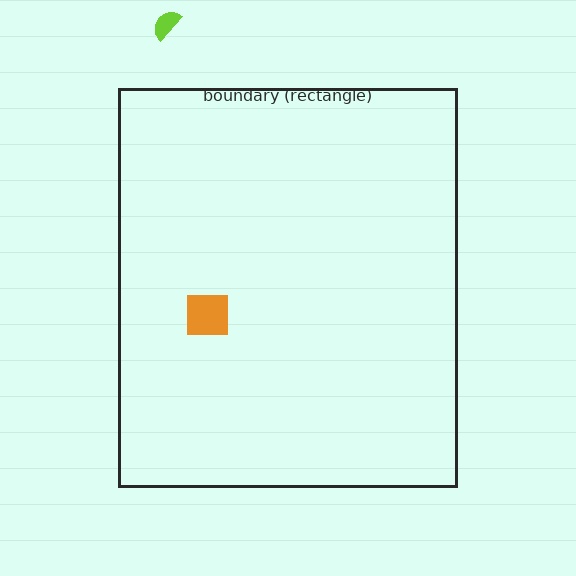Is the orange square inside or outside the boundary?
Inside.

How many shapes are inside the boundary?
1 inside, 1 outside.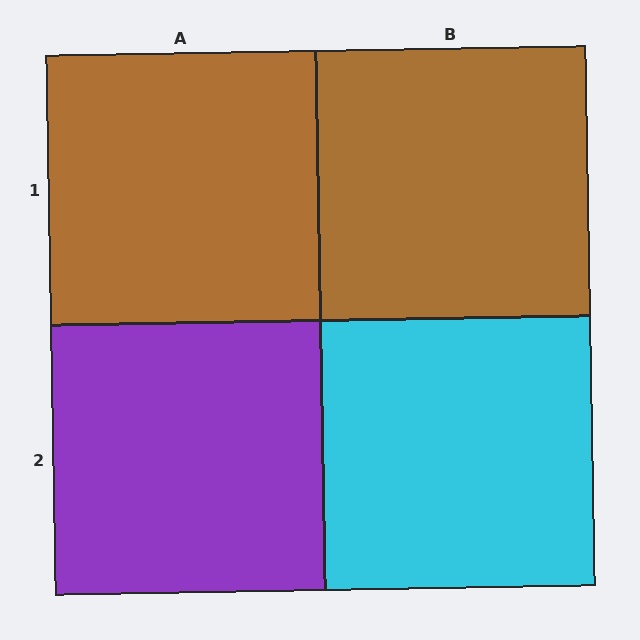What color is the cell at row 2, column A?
Purple.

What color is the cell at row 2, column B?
Cyan.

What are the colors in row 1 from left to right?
Brown, brown.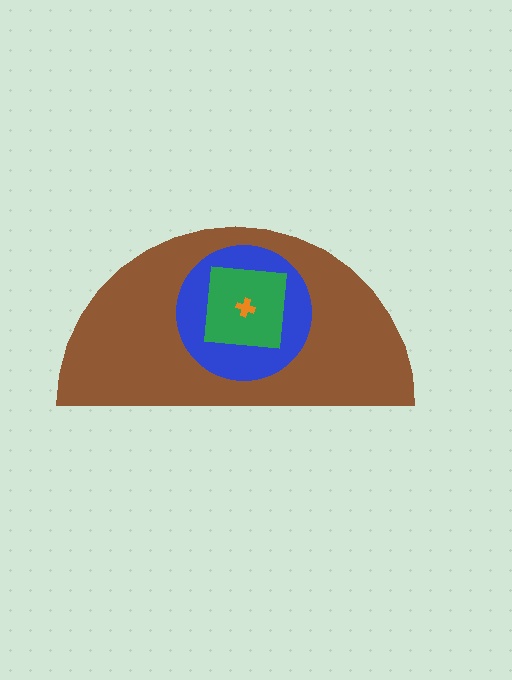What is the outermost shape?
The brown semicircle.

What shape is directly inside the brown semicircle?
The blue circle.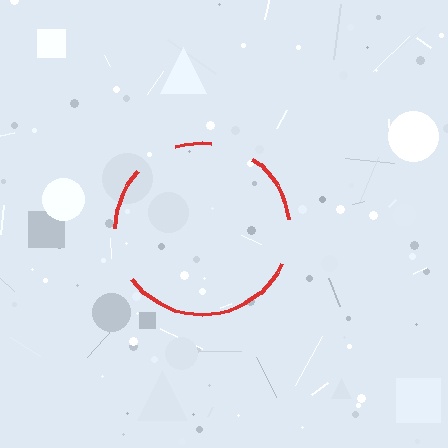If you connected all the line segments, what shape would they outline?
They would outline a circle.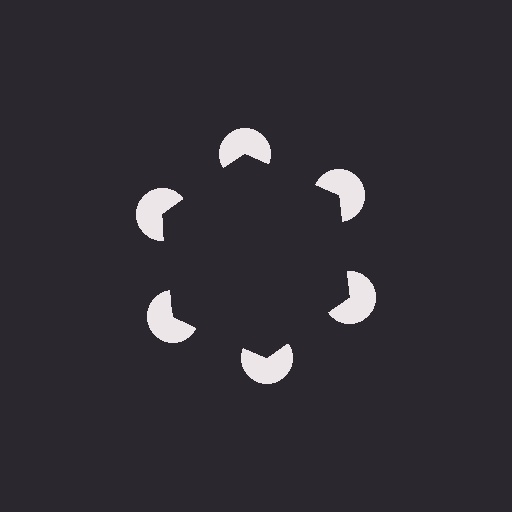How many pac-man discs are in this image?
There are 6 — one at each vertex of the illusory hexagon.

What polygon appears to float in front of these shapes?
An illusory hexagon — its edges are inferred from the aligned wedge cuts in the pac-man discs, not physically drawn.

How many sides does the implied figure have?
6 sides.